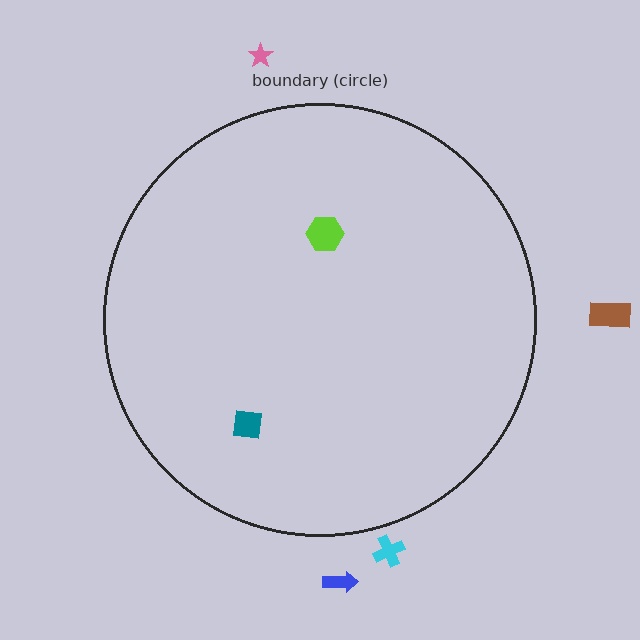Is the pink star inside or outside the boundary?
Outside.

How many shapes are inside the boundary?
2 inside, 4 outside.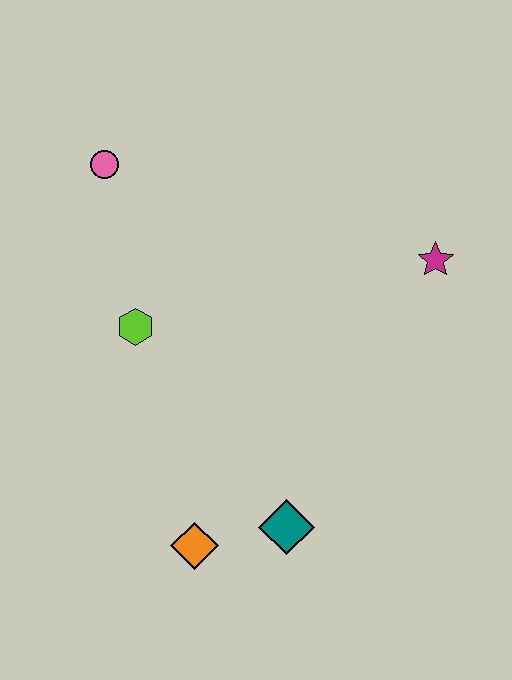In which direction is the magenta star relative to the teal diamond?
The magenta star is above the teal diamond.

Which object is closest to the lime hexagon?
The pink circle is closest to the lime hexagon.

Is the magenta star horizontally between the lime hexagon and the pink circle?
No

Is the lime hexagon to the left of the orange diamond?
Yes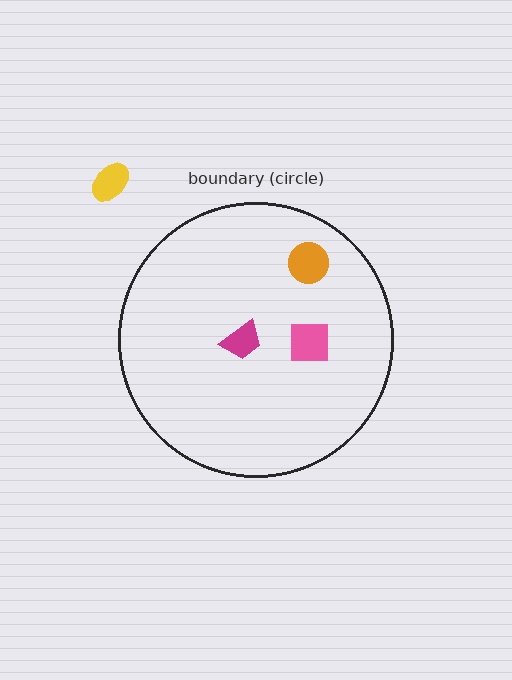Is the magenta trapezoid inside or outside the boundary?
Inside.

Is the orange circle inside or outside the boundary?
Inside.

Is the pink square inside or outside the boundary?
Inside.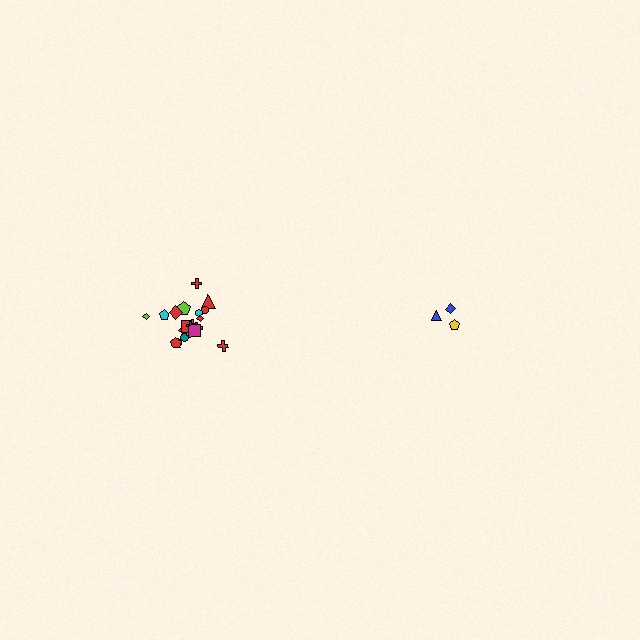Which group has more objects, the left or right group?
The left group.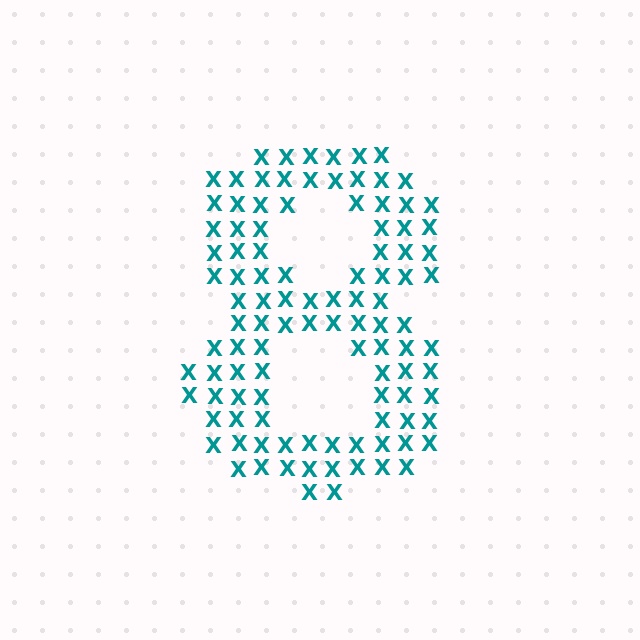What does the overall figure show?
The overall figure shows the digit 8.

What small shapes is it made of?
It is made of small letter X's.